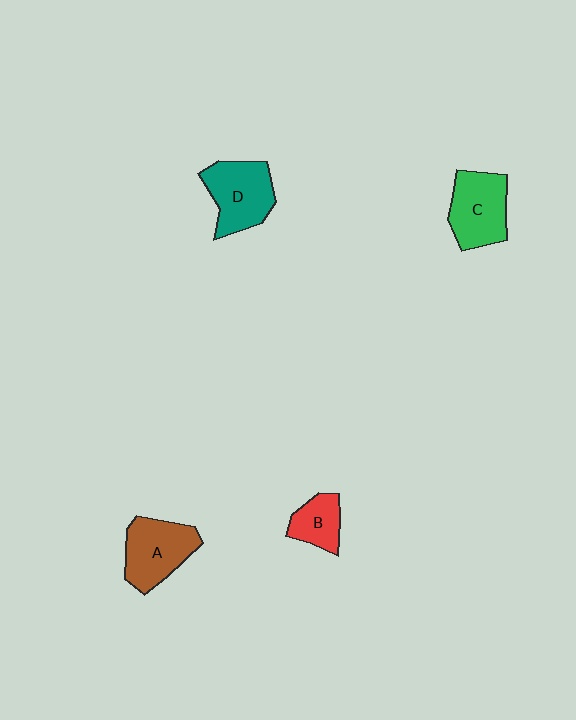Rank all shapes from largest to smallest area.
From largest to smallest: D (teal), A (brown), C (green), B (red).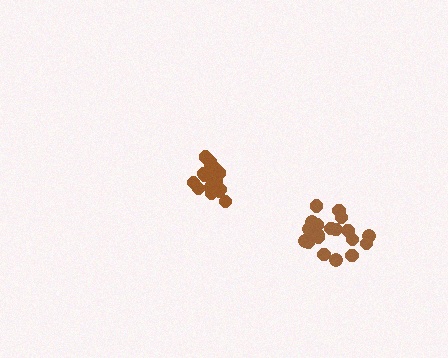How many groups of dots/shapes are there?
There are 2 groups.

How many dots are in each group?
Group 1: 17 dots, Group 2: 19 dots (36 total).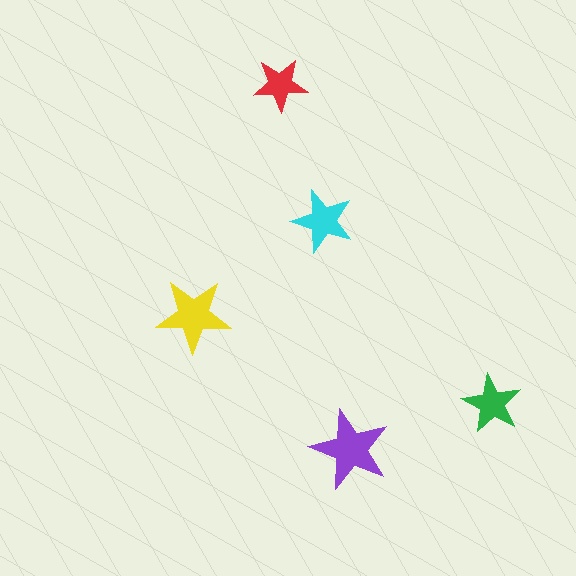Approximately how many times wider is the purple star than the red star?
About 1.5 times wider.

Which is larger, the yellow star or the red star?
The yellow one.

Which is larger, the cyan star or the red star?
The cyan one.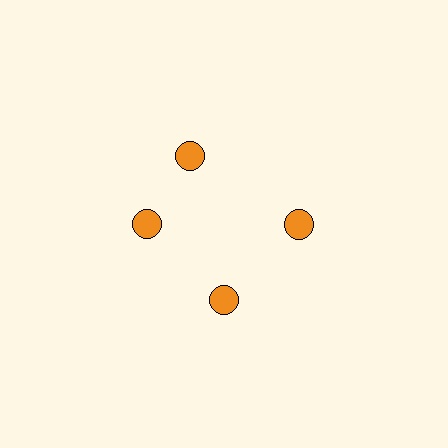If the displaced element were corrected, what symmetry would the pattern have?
It would have 4-fold rotational symmetry — the pattern would map onto itself every 90 degrees.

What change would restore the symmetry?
The symmetry would be restored by rotating it back into even spacing with its neighbors so that all 4 circles sit at equal angles and equal distance from the center.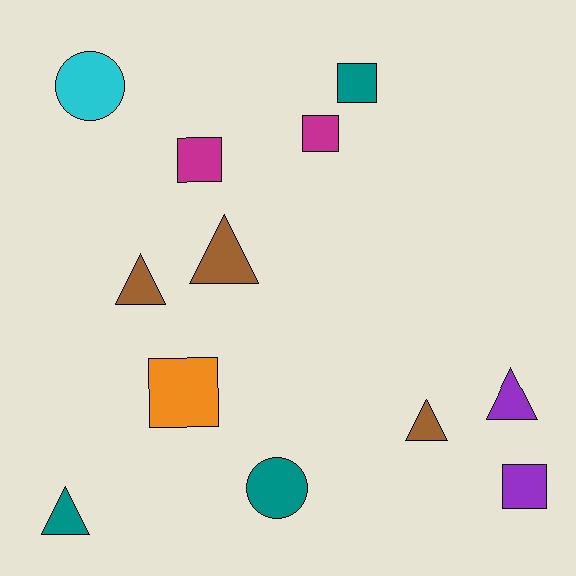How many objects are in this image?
There are 12 objects.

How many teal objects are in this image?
There are 3 teal objects.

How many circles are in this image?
There are 2 circles.